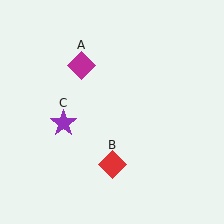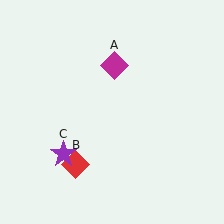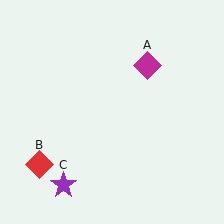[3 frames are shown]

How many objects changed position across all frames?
3 objects changed position: magenta diamond (object A), red diamond (object B), purple star (object C).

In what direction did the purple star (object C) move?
The purple star (object C) moved down.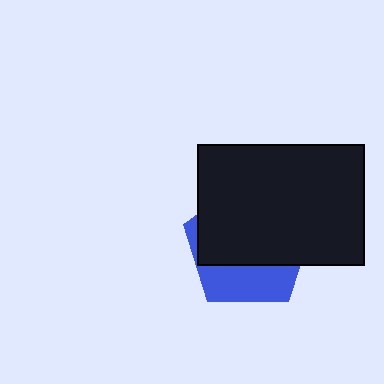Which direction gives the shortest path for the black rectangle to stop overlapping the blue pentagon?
Moving up gives the shortest separation.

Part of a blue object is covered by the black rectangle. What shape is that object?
It is a pentagon.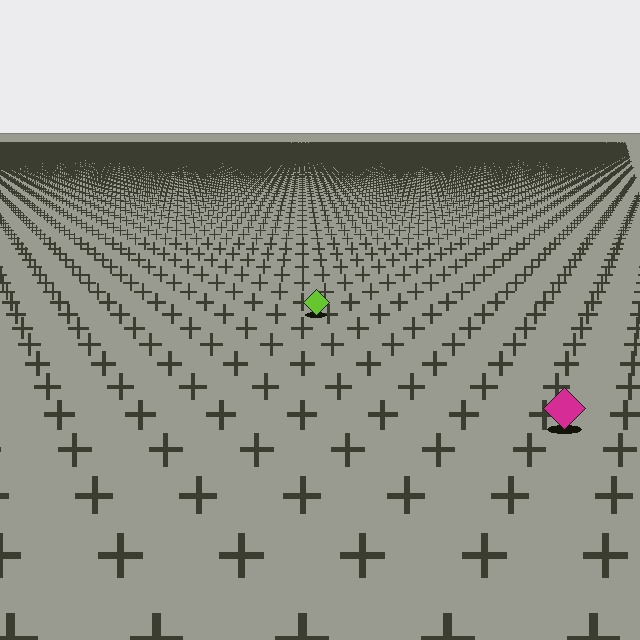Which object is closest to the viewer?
The magenta diamond is closest. The texture marks near it are larger and more spread out.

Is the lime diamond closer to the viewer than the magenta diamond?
No. The magenta diamond is closer — you can tell from the texture gradient: the ground texture is coarser near it.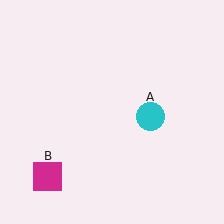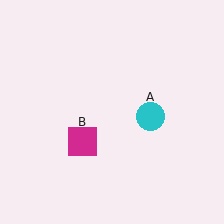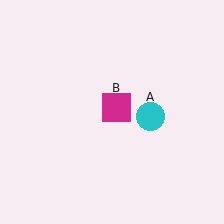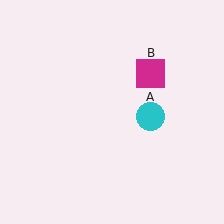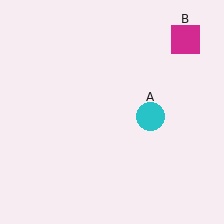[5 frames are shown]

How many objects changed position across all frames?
1 object changed position: magenta square (object B).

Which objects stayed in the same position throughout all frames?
Cyan circle (object A) remained stationary.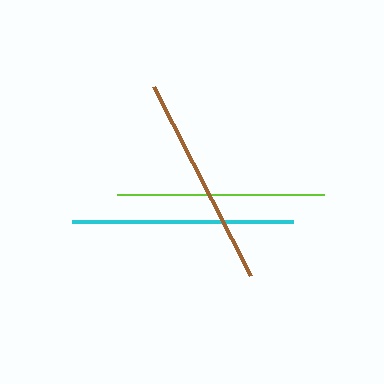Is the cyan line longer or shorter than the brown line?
The cyan line is longer than the brown line.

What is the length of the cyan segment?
The cyan segment is approximately 221 pixels long.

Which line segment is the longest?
The cyan line is the longest at approximately 221 pixels.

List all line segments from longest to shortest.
From longest to shortest: cyan, brown, lime.